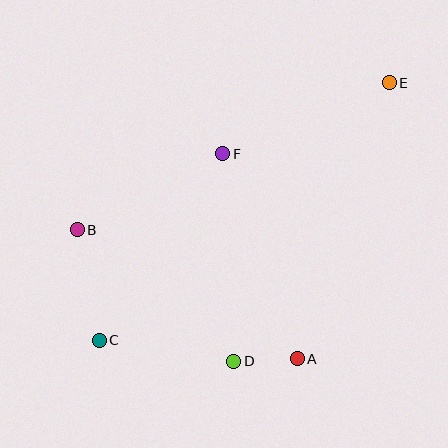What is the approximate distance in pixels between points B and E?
The distance between B and E is approximately 345 pixels.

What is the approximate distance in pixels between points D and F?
The distance between D and F is approximately 208 pixels.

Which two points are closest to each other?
Points A and D are closest to each other.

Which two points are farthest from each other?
Points C and E are farthest from each other.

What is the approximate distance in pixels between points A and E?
The distance between A and E is approximately 291 pixels.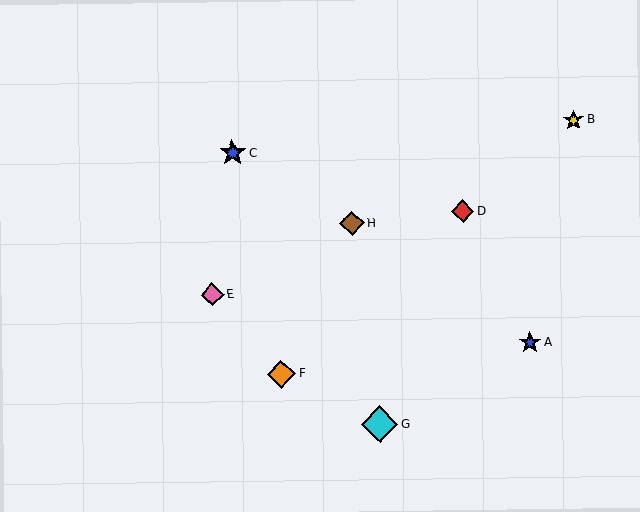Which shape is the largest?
The cyan diamond (labeled G) is the largest.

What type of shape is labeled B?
Shape B is a yellow star.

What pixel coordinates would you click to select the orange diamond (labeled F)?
Click at (281, 374) to select the orange diamond F.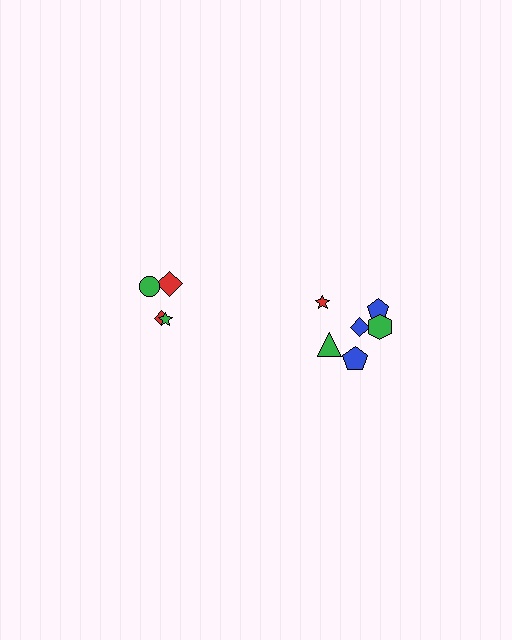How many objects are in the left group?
There are 4 objects.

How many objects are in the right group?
There are 6 objects.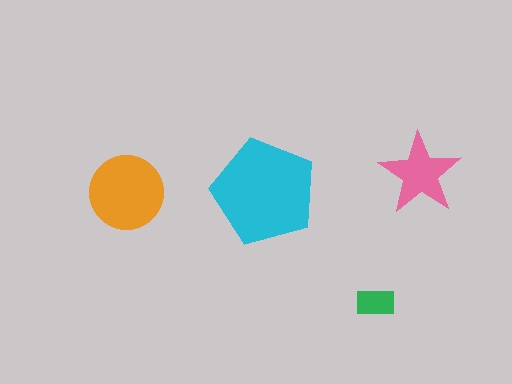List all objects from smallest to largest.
The green rectangle, the pink star, the orange circle, the cyan pentagon.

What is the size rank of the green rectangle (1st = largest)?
4th.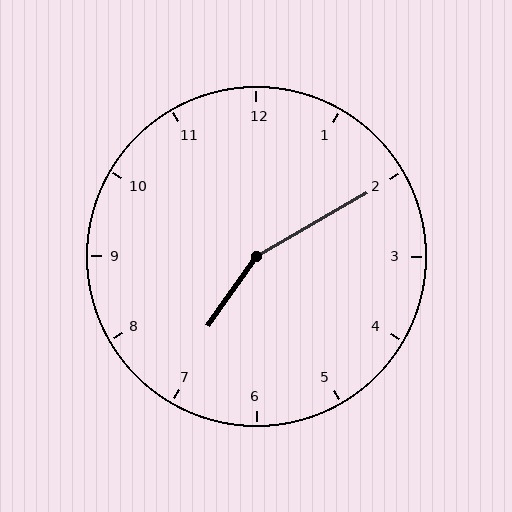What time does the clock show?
7:10.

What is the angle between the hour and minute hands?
Approximately 155 degrees.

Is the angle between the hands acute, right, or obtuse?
It is obtuse.